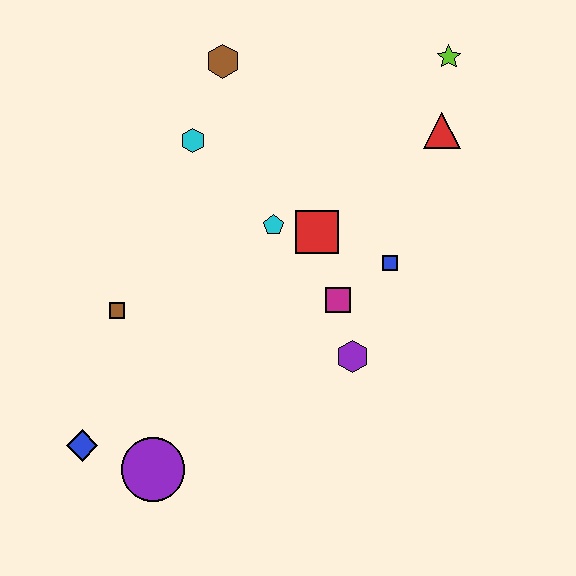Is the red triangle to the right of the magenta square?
Yes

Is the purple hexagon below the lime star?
Yes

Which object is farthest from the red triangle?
The blue diamond is farthest from the red triangle.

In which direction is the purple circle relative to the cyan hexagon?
The purple circle is below the cyan hexagon.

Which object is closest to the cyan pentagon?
The red square is closest to the cyan pentagon.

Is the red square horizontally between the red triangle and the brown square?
Yes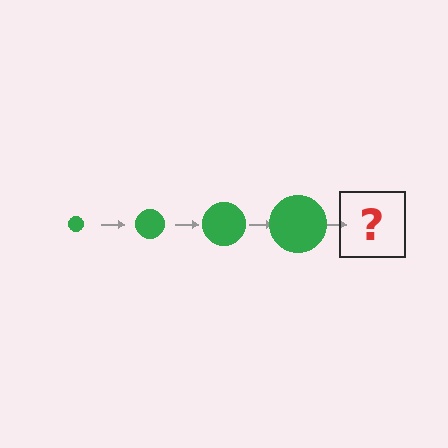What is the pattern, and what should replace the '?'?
The pattern is that the circle gets progressively larger each step. The '?' should be a green circle, larger than the previous one.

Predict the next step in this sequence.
The next step is a green circle, larger than the previous one.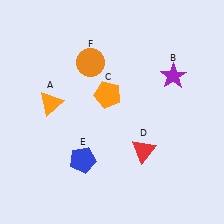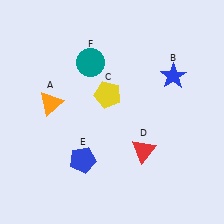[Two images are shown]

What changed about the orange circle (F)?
In Image 1, F is orange. In Image 2, it changed to teal.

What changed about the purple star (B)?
In Image 1, B is purple. In Image 2, it changed to blue.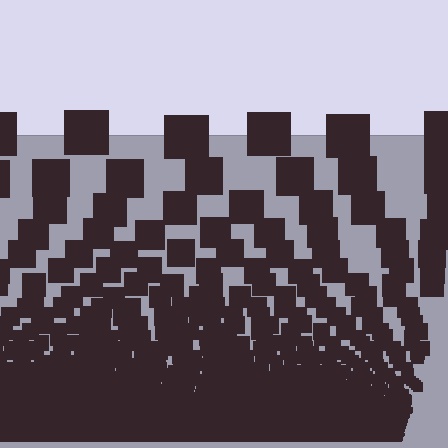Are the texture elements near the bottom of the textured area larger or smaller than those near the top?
Smaller. The gradient is inverted — elements near the bottom are smaller and denser.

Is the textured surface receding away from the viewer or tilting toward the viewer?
The surface appears to tilt toward the viewer. Texture elements get larger and sparser toward the top.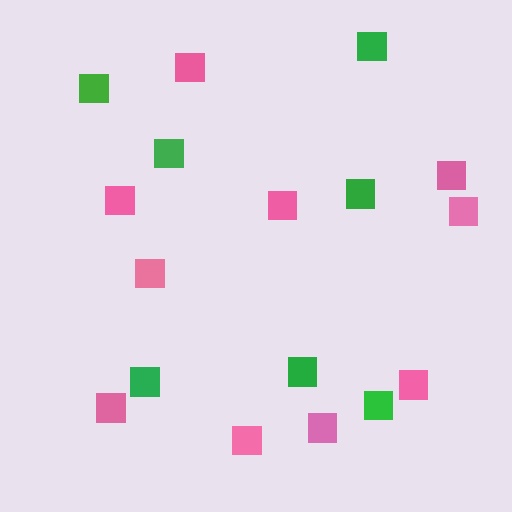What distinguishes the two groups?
There are 2 groups: one group of pink squares (10) and one group of green squares (7).